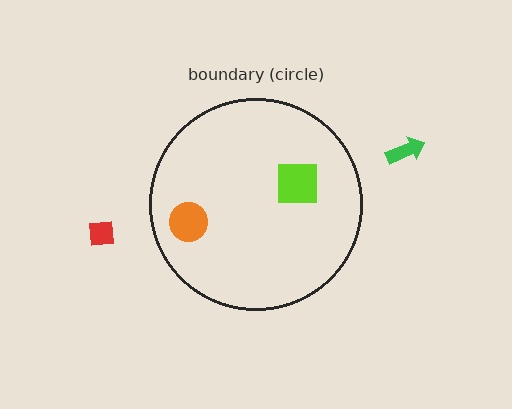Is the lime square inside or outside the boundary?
Inside.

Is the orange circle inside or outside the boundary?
Inside.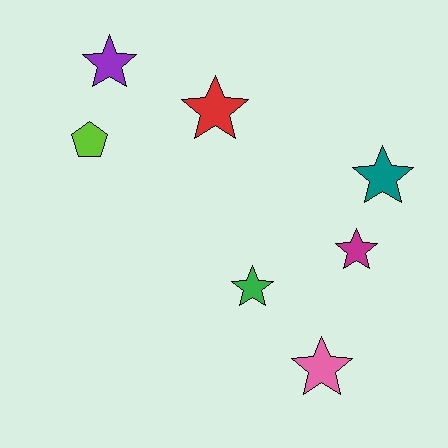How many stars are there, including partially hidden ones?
There are 6 stars.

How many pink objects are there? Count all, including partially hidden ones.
There is 1 pink object.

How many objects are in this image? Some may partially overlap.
There are 7 objects.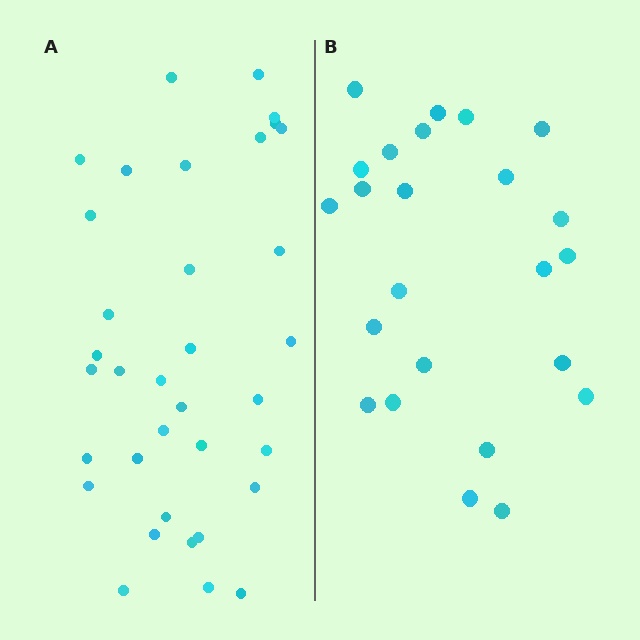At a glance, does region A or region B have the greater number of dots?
Region A (the left region) has more dots.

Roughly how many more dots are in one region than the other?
Region A has roughly 12 or so more dots than region B.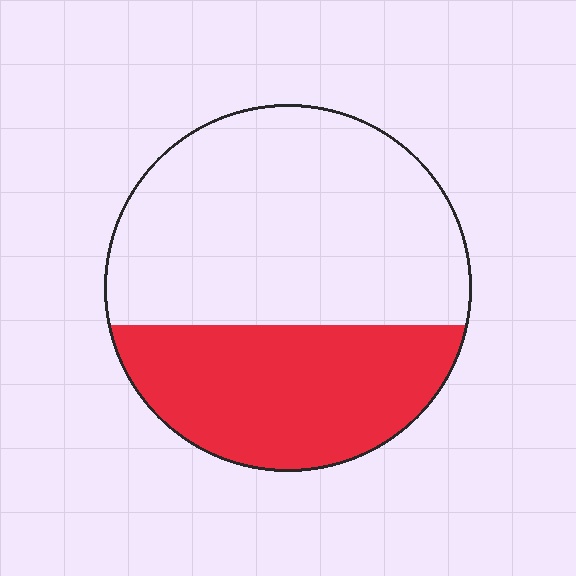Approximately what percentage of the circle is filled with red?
Approximately 35%.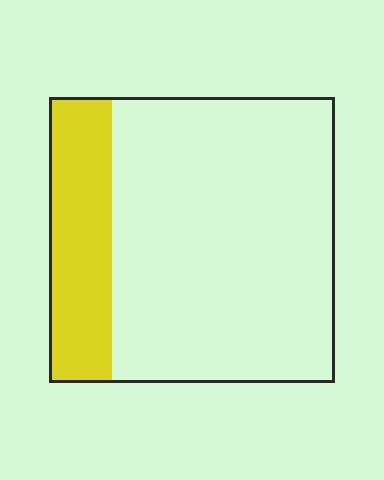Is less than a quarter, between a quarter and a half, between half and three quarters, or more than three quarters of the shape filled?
Less than a quarter.